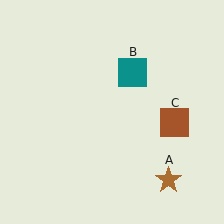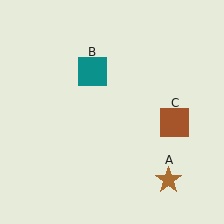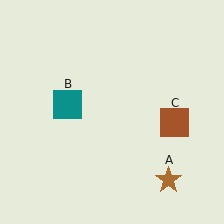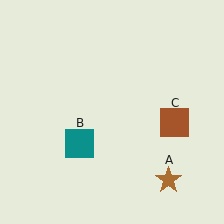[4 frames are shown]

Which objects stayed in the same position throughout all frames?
Brown star (object A) and brown square (object C) remained stationary.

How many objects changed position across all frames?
1 object changed position: teal square (object B).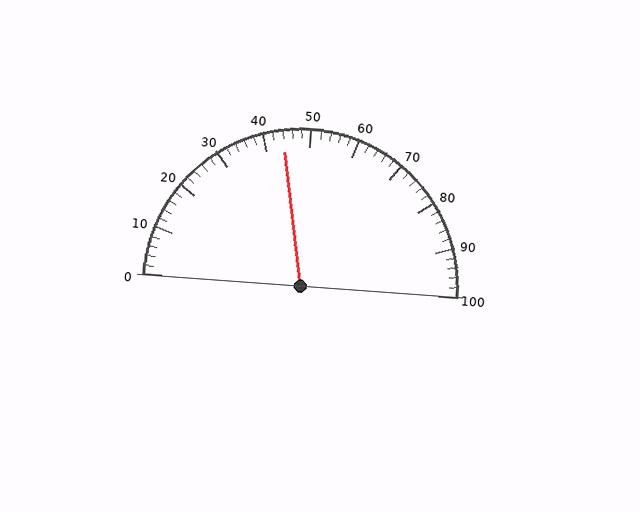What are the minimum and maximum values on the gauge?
The gauge ranges from 0 to 100.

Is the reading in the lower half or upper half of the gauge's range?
The reading is in the lower half of the range (0 to 100).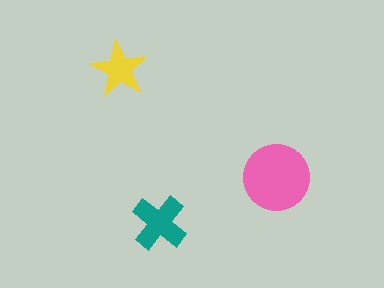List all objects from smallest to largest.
The yellow star, the teal cross, the pink circle.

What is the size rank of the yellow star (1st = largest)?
3rd.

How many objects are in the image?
There are 3 objects in the image.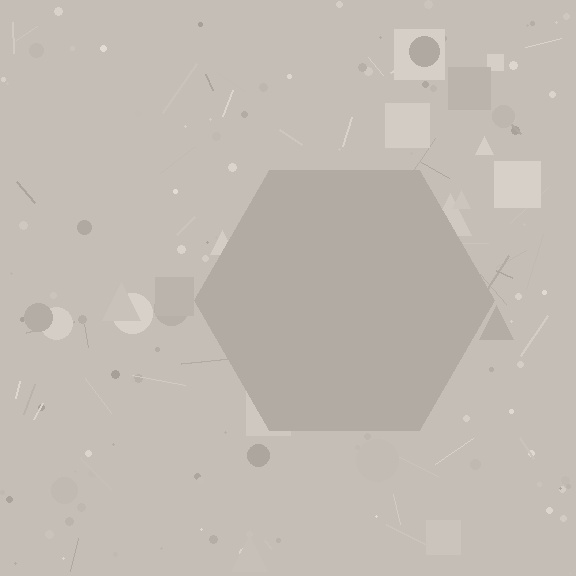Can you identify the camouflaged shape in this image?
The camouflaged shape is a hexagon.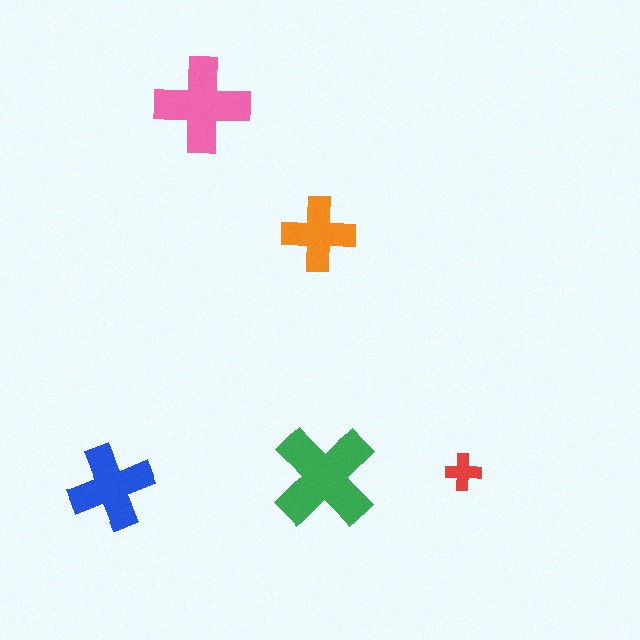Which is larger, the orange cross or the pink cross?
The pink one.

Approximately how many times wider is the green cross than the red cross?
About 3 times wider.